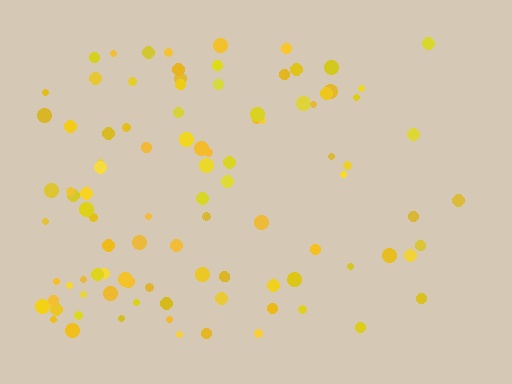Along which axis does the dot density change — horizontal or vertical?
Horizontal.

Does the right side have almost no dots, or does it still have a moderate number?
Still a moderate number, just noticeably fewer than the left.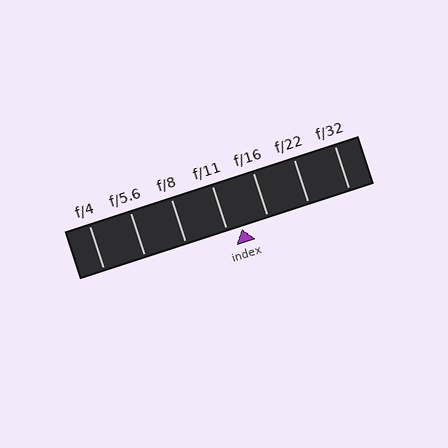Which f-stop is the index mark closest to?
The index mark is closest to f/11.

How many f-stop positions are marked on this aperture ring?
There are 7 f-stop positions marked.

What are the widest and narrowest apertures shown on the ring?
The widest aperture shown is f/4 and the narrowest is f/32.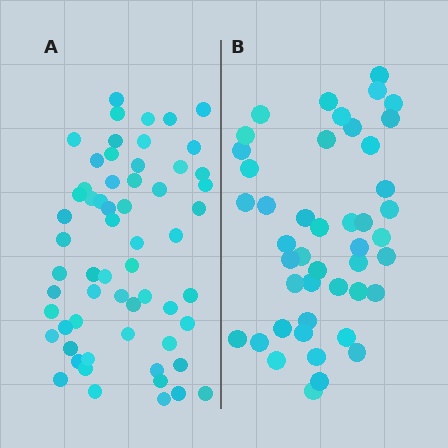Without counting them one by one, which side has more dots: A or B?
Region A (the left region) has more dots.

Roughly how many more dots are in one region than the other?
Region A has approximately 15 more dots than region B.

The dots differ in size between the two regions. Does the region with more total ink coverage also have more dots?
No. Region B has more total ink coverage because its dots are larger, but region A actually contains more individual dots. Total area can be misleading — the number of items is what matters here.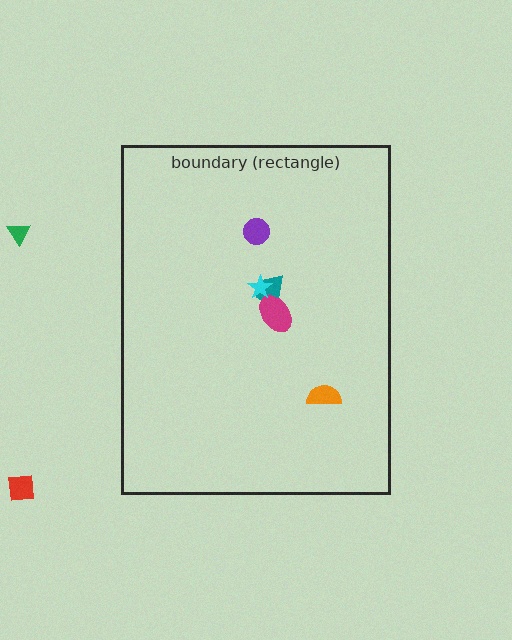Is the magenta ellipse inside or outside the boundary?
Inside.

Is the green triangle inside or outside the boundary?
Outside.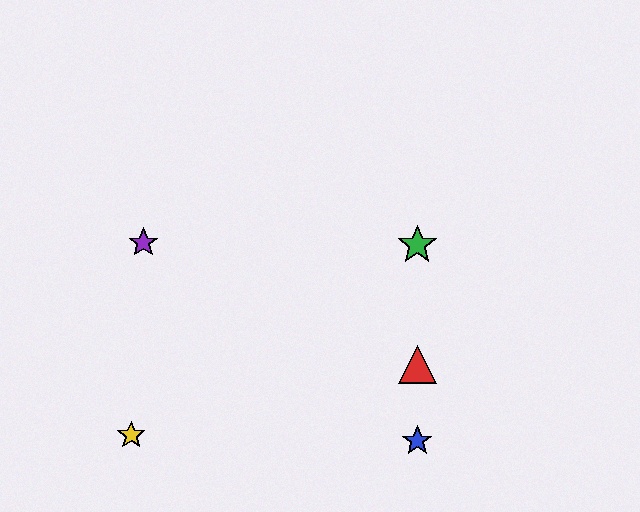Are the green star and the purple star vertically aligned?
No, the green star is at x≈417 and the purple star is at x≈143.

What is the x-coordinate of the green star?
The green star is at x≈417.